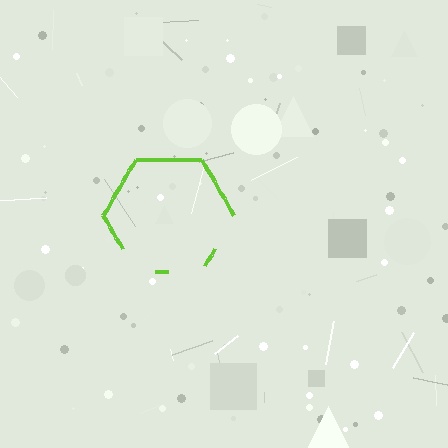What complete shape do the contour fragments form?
The contour fragments form a hexagon.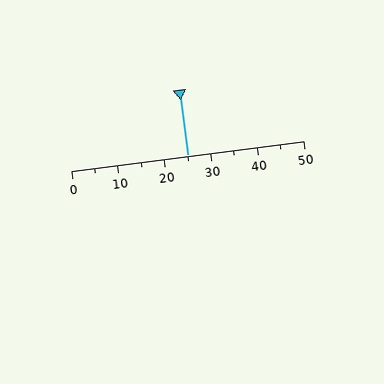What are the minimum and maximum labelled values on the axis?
The axis runs from 0 to 50.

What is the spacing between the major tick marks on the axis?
The major ticks are spaced 10 apart.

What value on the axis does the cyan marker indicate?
The marker indicates approximately 25.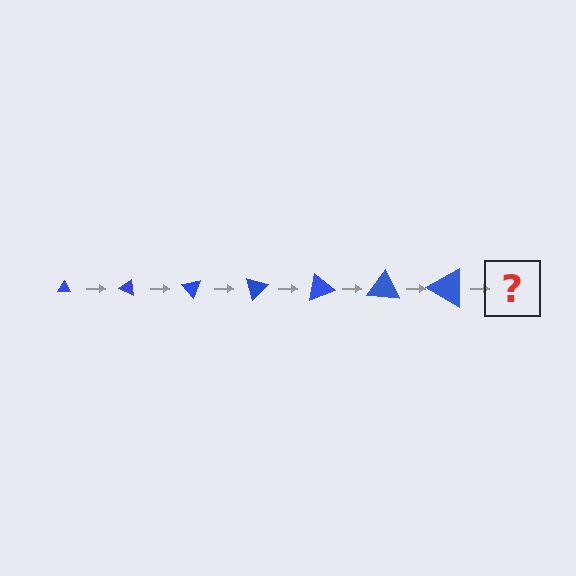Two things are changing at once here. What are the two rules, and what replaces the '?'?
The two rules are that the triangle grows larger each step and it rotates 25 degrees each step. The '?' should be a triangle, larger than the previous one and rotated 175 degrees from the start.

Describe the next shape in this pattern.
It should be a triangle, larger than the previous one and rotated 175 degrees from the start.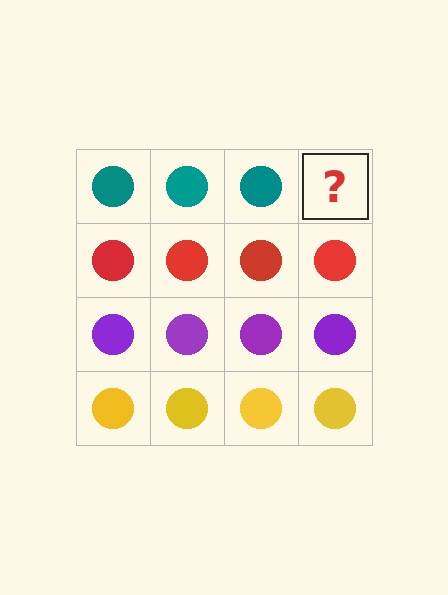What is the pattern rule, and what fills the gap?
The rule is that each row has a consistent color. The gap should be filled with a teal circle.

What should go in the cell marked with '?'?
The missing cell should contain a teal circle.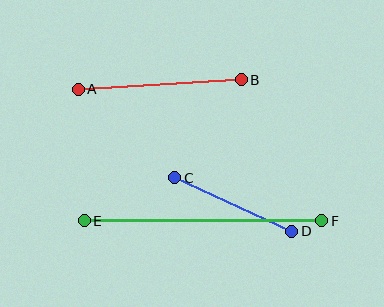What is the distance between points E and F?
The distance is approximately 238 pixels.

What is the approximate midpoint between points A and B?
The midpoint is at approximately (160, 84) pixels.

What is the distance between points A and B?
The distance is approximately 163 pixels.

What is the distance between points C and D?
The distance is approximately 129 pixels.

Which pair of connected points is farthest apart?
Points E and F are farthest apart.